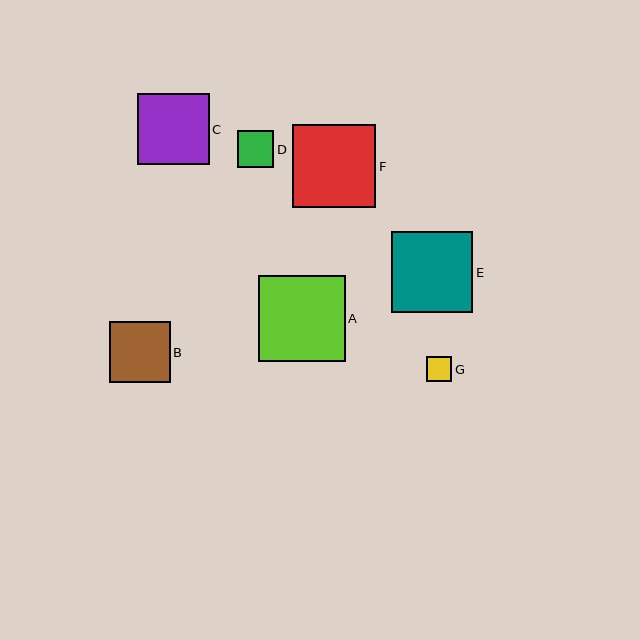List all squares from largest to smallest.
From largest to smallest: A, F, E, C, B, D, G.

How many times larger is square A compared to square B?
Square A is approximately 1.4 times the size of square B.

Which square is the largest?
Square A is the largest with a size of approximately 86 pixels.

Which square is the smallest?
Square G is the smallest with a size of approximately 26 pixels.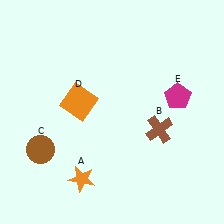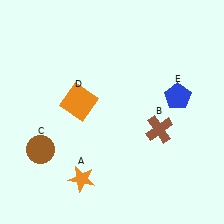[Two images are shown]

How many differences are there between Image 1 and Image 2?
There is 1 difference between the two images.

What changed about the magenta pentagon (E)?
In Image 1, E is magenta. In Image 2, it changed to blue.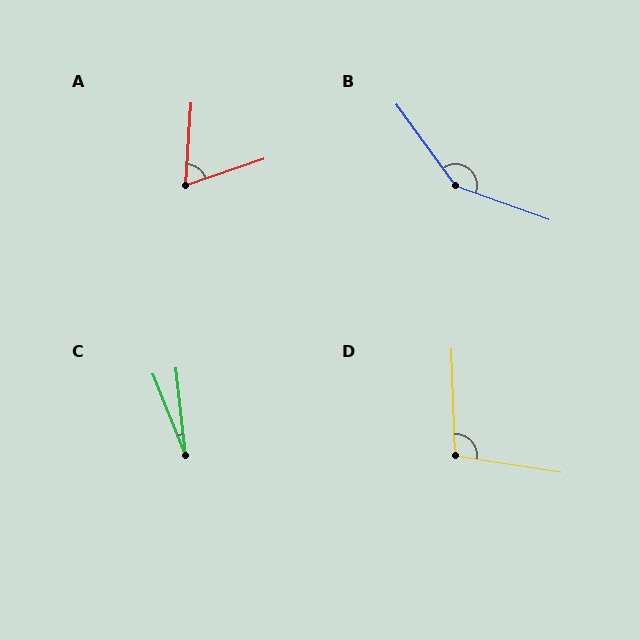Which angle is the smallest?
C, at approximately 15 degrees.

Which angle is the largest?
B, at approximately 146 degrees.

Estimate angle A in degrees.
Approximately 68 degrees.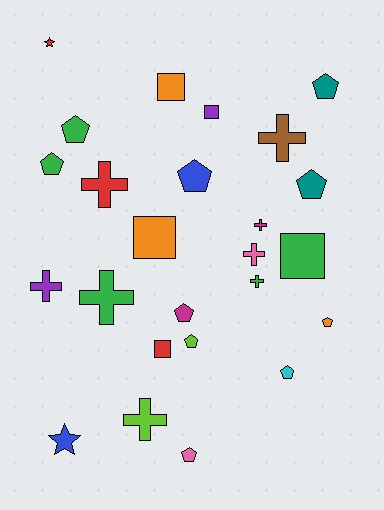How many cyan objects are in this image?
There is 1 cyan object.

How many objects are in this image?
There are 25 objects.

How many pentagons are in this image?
There are 10 pentagons.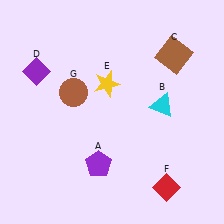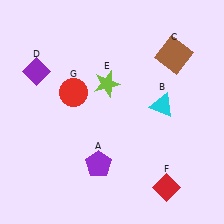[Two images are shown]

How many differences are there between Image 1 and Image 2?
There are 2 differences between the two images.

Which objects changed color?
E changed from yellow to lime. G changed from brown to red.